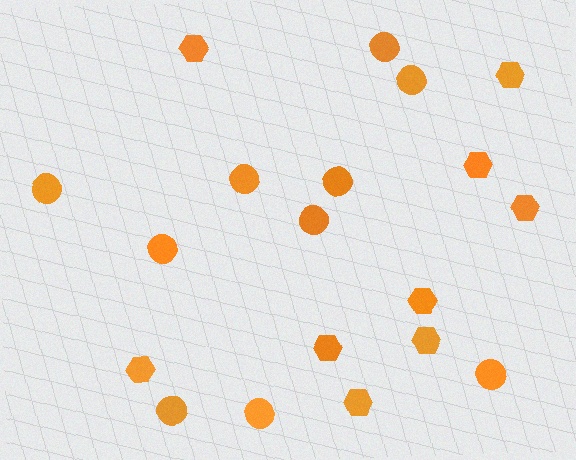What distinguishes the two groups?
There are 2 groups: one group of circles (10) and one group of hexagons (9).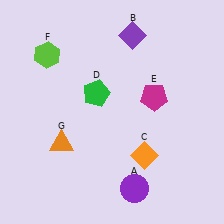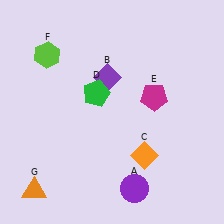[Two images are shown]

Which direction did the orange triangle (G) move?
The orange triangle (G) moved down.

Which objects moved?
The objects that moved are: the purple diamond (B), the orange triangle (G).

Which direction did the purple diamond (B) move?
The purple diamond (B) moved down.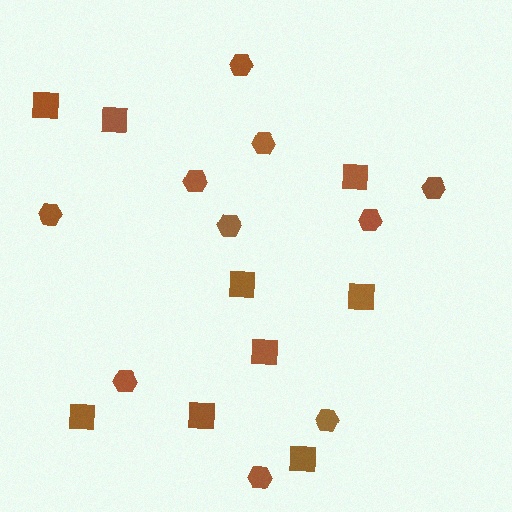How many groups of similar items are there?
There are 2 groups: one group of squares (9) and one group of hexagons (10).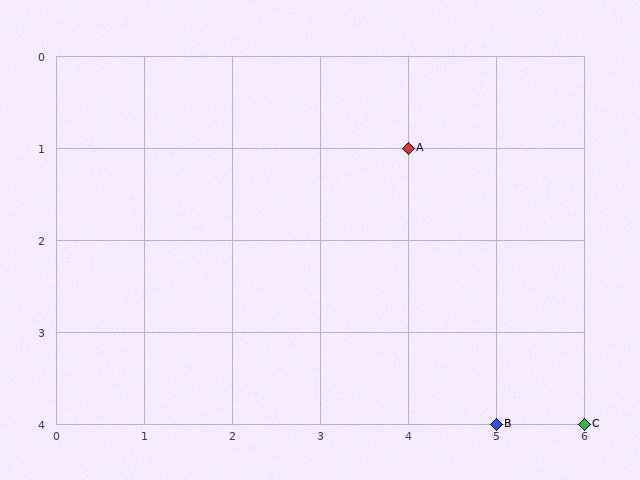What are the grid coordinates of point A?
Point A is at grid coordinates (4, 1).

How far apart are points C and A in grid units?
Points C and A are 2 columns and 3 rows apart (about 3.6 grid units diagonally).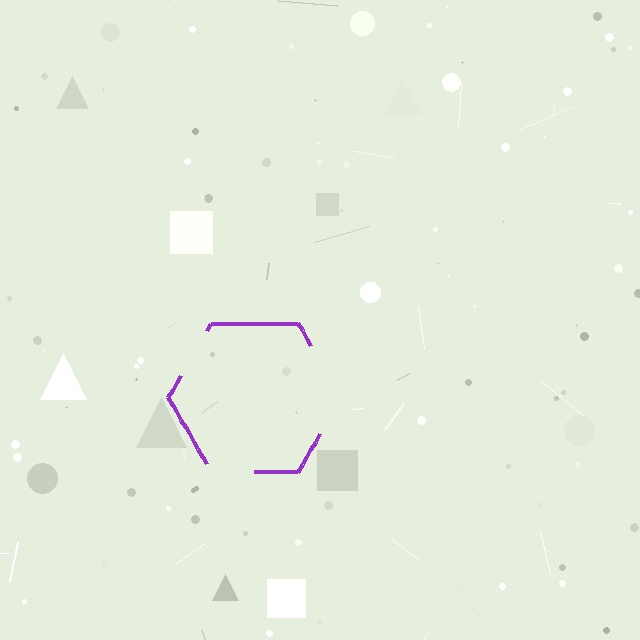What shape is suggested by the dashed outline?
The dashed outline suggests a hexagon.